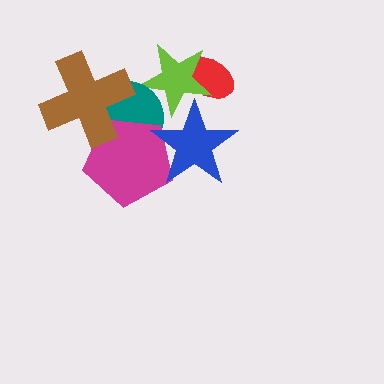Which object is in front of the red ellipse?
The lime star is in front of the red ellipse.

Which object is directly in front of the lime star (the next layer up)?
The teal circle is directly in front of the lime star.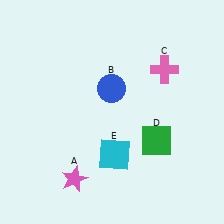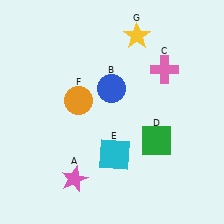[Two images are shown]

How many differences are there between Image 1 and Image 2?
There are 2 differences between the two images.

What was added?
An orange circle (F), a yellow star (G) were added in Image 2.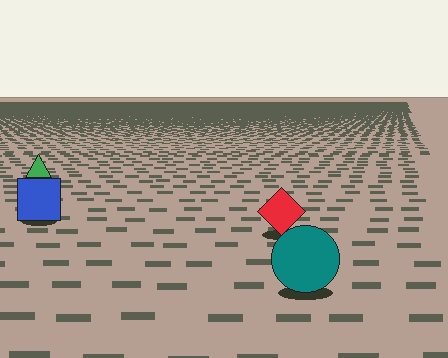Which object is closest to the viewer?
The teal circle is closest. The texture marks near it are larger and more spread out.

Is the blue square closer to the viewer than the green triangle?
Yes. The blue square is closer — you can tell from the texture gradient: the ground texture is coarser near it.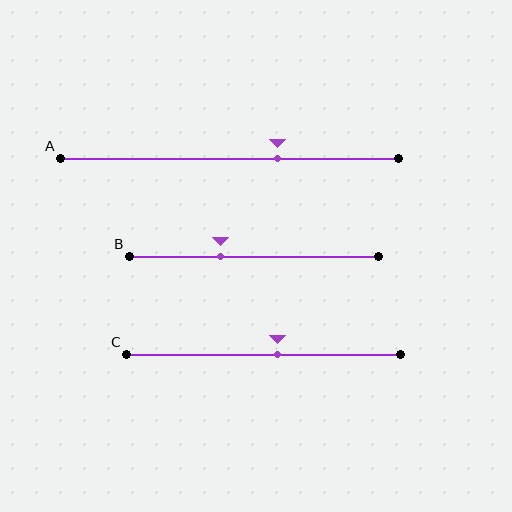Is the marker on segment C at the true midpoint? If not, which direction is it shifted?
No, the marker on segment C is shifted to the right by about 5% of the segment length.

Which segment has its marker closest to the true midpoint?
Segment C has its marker closest to the true midpoint.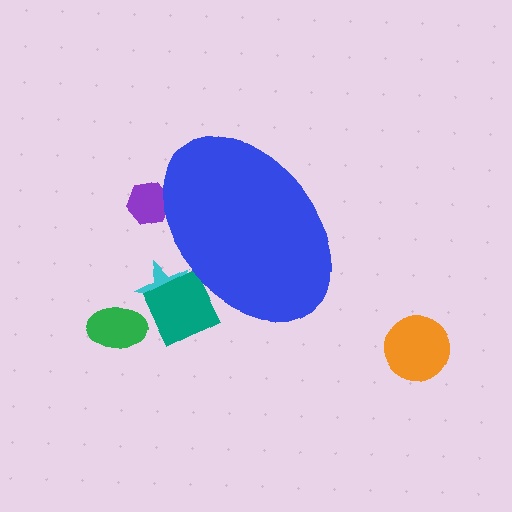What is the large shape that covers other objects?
A blue ellipse.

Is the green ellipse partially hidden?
No, the green ellipse is fully visible.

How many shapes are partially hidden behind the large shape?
3 shapes are partially hidden.